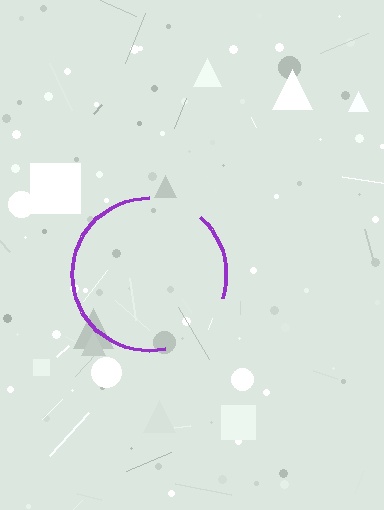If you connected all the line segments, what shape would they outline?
They would outline a circle.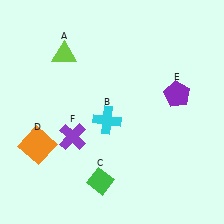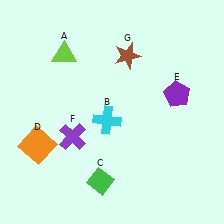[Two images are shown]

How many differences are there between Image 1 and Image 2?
There is 1 difference between the two images.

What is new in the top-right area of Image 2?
A brown star (G) was added in the top-right area of Image 2.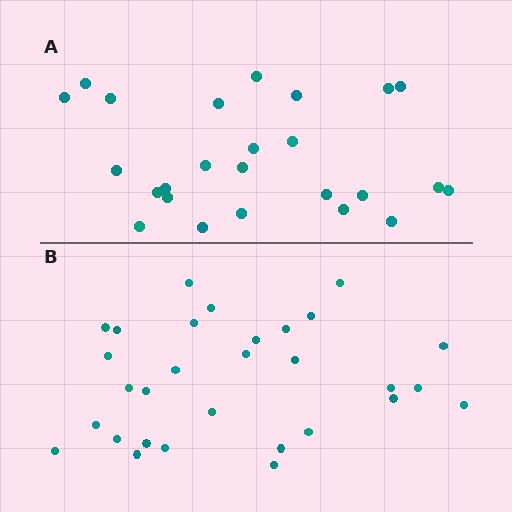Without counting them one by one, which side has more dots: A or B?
Region B (the bottom region) has more dots.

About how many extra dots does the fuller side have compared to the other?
Region B has about 5 more dots than region A.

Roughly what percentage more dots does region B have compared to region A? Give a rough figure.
About 20% more.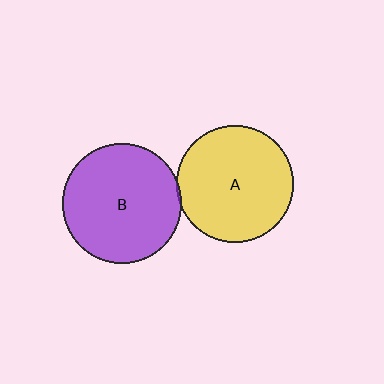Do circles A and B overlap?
Yes.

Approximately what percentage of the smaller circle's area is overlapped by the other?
Approximately 5%.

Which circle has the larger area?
Circle B (purple).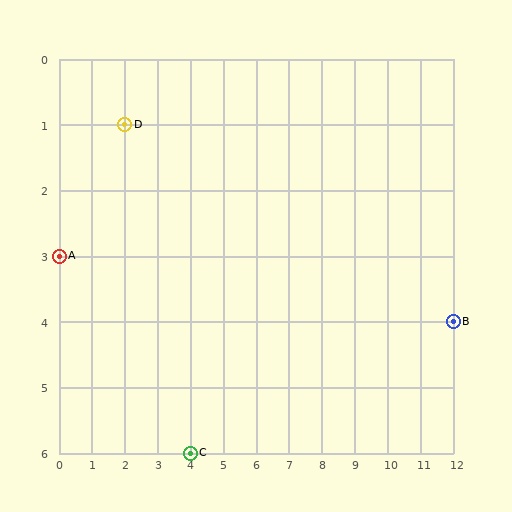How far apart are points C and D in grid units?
Points C and D are 2 columns and 5 rows apart (about 5.4 grid units diagonally).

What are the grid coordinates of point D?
Point D is at grid coordinates (2, 1).